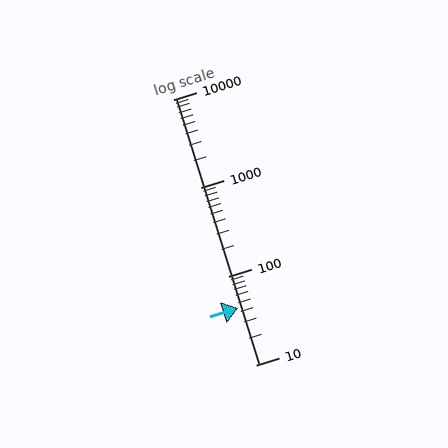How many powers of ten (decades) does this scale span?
The scale spans 3 decades, from 10 to 10000.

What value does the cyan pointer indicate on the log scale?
The pointer indicates approximately 44.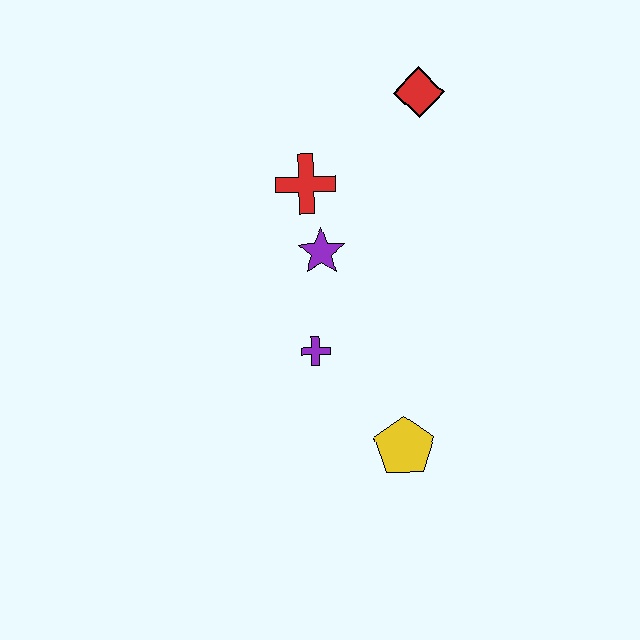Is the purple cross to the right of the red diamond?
No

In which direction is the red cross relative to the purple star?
The red cross is above the purple star.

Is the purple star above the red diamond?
No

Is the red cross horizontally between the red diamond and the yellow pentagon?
No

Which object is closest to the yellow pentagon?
The purple cross is closest to the yellow pentagon.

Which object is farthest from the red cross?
The yellow pentagon is farthest from the red cross.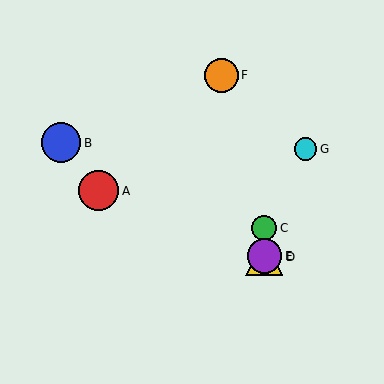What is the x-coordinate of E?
Object E is at x≈264.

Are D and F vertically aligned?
No, D is at x≈264 and F is at x≈221.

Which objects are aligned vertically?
Objects C, D, E are aligned vertically.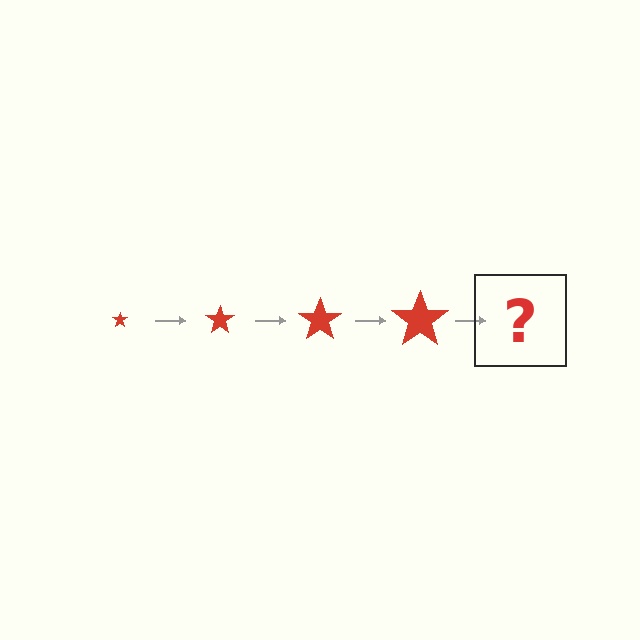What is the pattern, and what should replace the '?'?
The pattern is that the star gets progressively larger each step. The '?' should be a red star, larger than the previous one.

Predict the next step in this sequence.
The next step is a red star, larger than the previous one.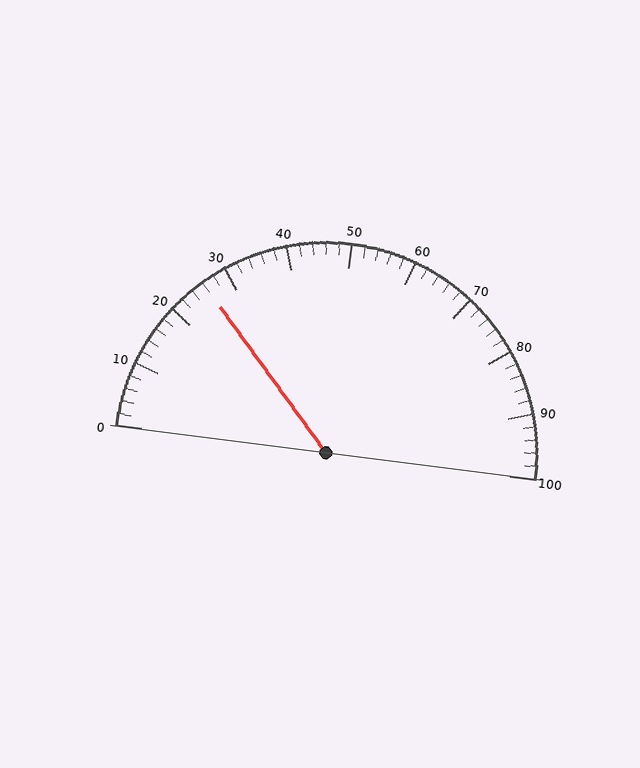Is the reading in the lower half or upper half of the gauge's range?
The reading is in the lower half of the range (0 to 100).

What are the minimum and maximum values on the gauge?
The gauge ranges from 0 to 100.